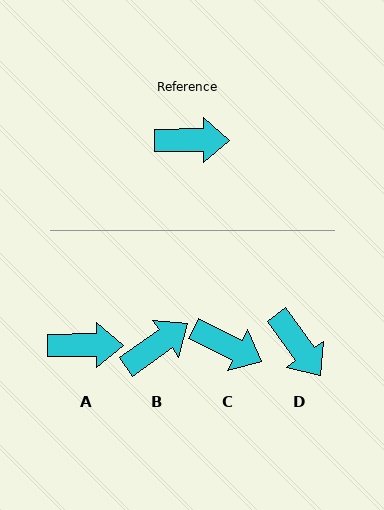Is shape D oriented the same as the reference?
No, it is off by about 55 degrees.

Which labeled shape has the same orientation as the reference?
A.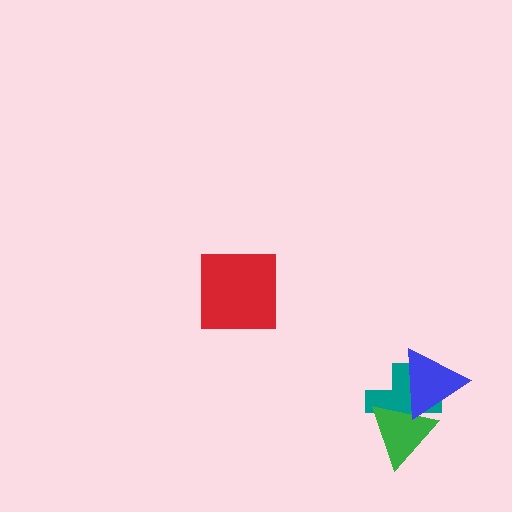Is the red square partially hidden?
No, no other shape covers it.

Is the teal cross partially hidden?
Yes, it is partially covered by another shape.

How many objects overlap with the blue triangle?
2 objects overlap with the blue triangle.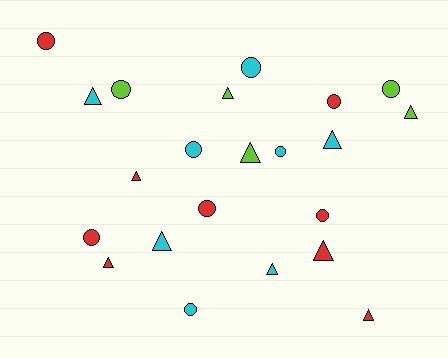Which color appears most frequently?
Red, with 9 objects.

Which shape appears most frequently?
Circle, with 11 objects.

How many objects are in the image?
There are 22 objects.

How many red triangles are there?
There are 4 red triangles.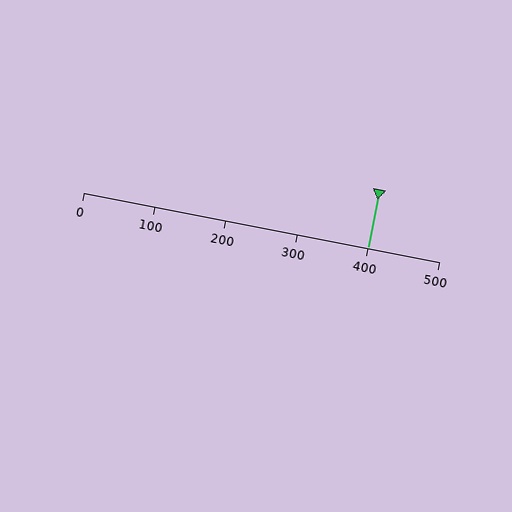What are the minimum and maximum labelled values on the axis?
The axis runs from 0 to 500.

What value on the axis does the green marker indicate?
The marker indicates approximately 400.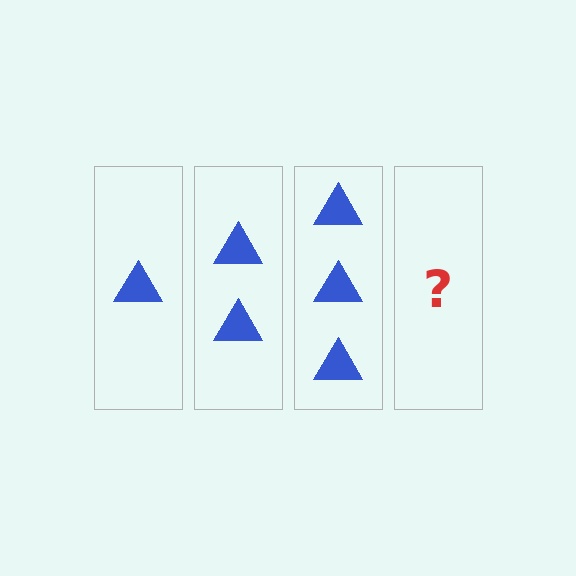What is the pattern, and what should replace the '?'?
The pattern is that each step adds one more triangle. The '?' should be 4 triangles.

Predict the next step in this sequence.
The next step is 4 triangles.